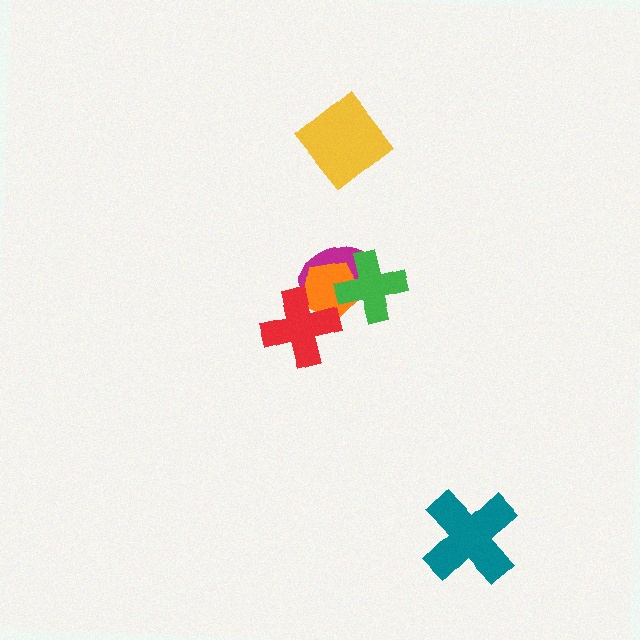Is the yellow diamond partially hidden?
No, no other shape covers it.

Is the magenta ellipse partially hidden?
Yes, it is partially covered by another shape.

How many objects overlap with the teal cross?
0 objects overlap with the teal cross.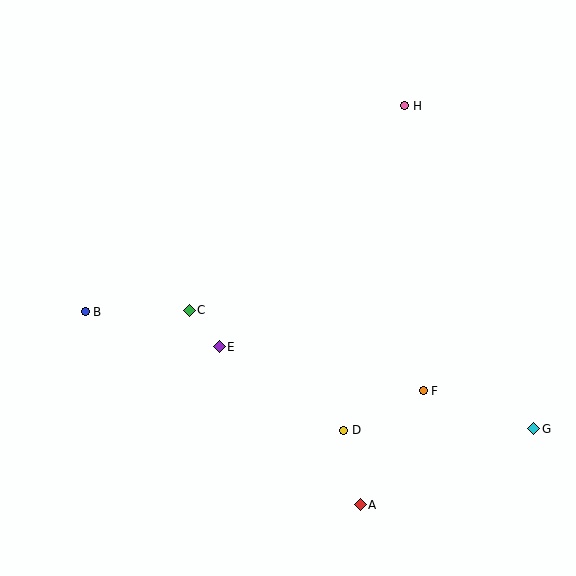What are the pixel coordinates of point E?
Point E is at (219, 347).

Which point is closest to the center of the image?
Point E at (219, 347) is closest to the center.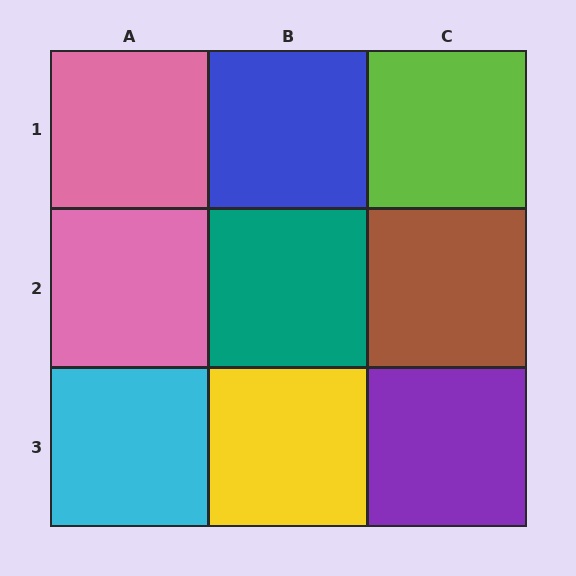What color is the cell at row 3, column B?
Yellow.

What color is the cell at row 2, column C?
Brown.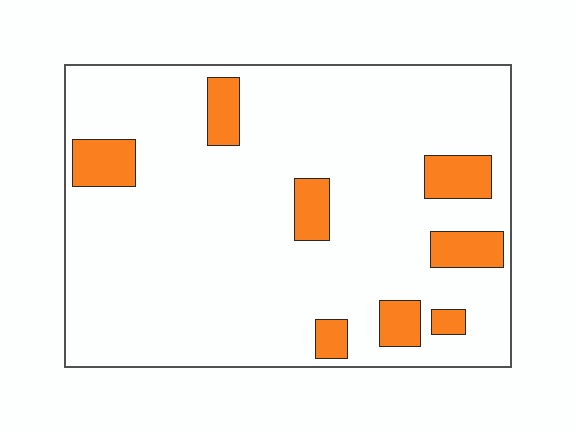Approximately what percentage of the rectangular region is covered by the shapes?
Approximately 15%.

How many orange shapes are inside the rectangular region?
8.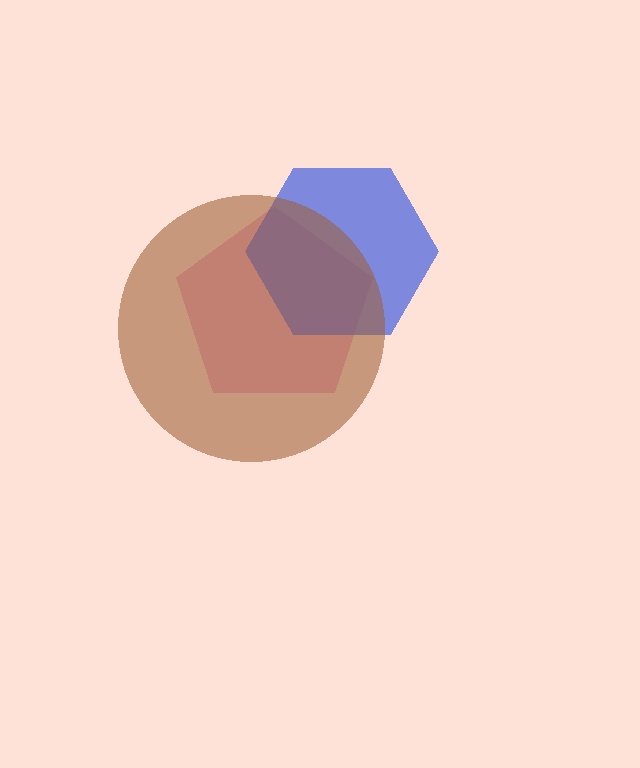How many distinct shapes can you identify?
There are 3 distinct shapes: a pink pentagon, a blue hexagon, a brown circle.